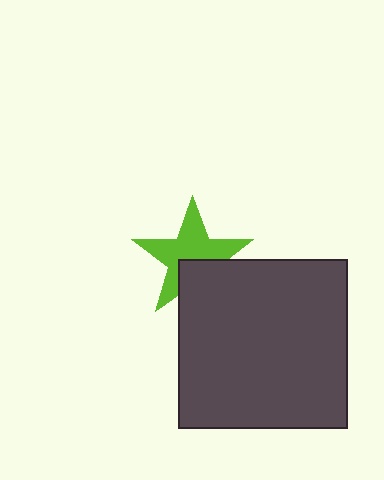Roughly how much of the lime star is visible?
Most of it is visible (roughly 67%).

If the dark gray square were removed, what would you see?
You would see the complete lime star.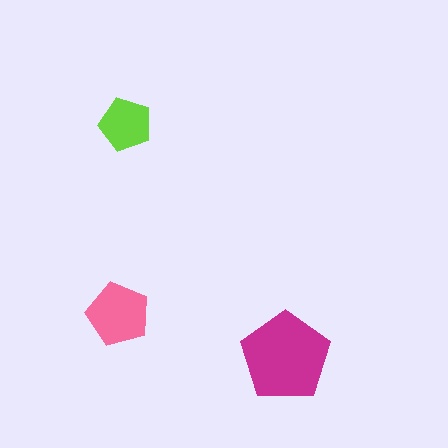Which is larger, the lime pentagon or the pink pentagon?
The pink one.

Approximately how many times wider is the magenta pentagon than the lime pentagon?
About 1.5 times wider.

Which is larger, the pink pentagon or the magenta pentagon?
The magenta one.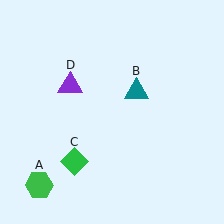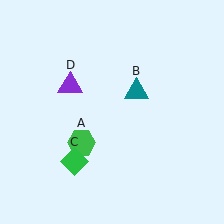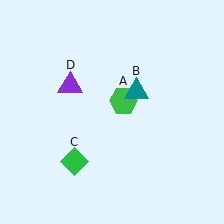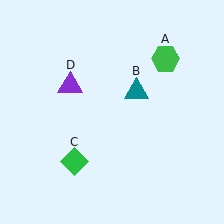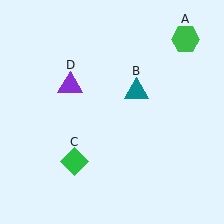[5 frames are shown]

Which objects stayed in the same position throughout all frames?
Teal triangle (object B) and green diamond (object C) and purple triangle (object D) remained stationary.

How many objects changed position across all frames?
1 object changed position: green hexagon (object A).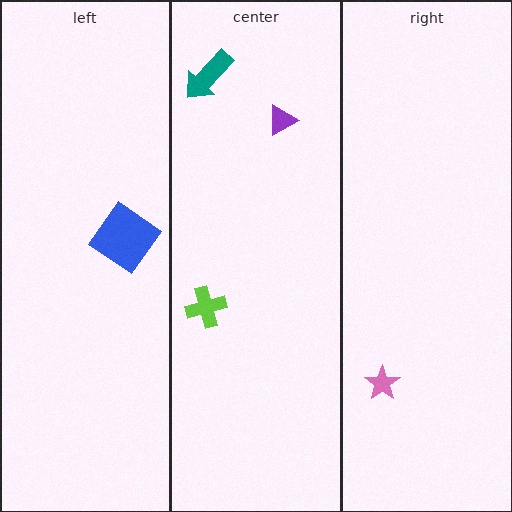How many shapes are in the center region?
3.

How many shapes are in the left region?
1.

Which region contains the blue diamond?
The left region.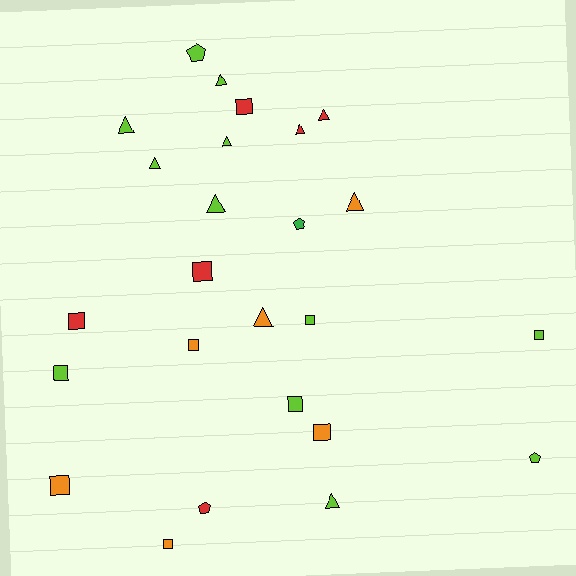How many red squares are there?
There are 3 red squares.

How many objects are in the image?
There are 25 objects.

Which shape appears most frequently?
Square, with 11 objects.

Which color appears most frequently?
Lime, with 12 objects.